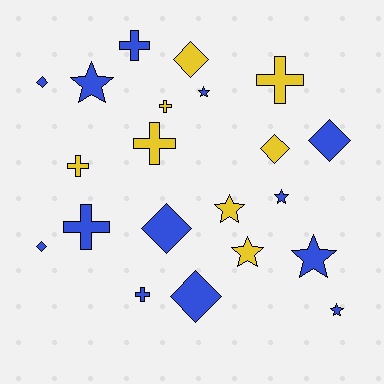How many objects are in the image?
There are 21 objects.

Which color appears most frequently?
Blue, with 13 objects.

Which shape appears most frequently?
Diamond, with 7 objects.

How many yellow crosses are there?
There are 4 yellow crosses.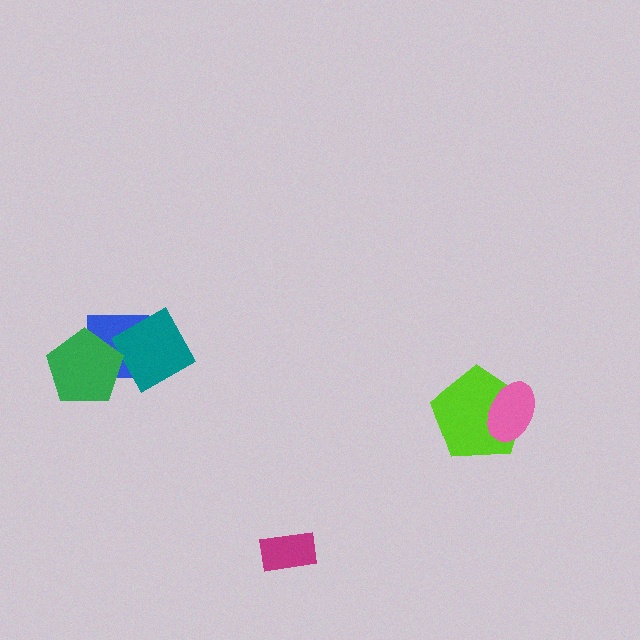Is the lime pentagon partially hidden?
Yes, it is partially covered by another shape.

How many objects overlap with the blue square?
2 objects overlap with the blue square.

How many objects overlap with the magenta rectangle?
0 objects overlap with the magenta rectangle.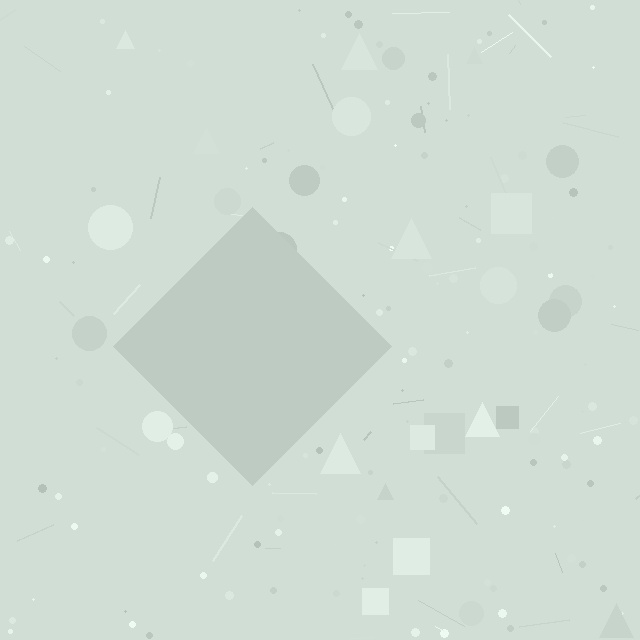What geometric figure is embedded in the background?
A diamond is embedded in the background.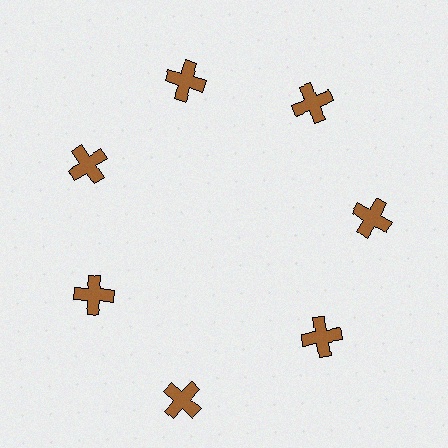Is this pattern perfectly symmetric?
No. The 7 brown crosses are arranged in a ring, but one element near the 6 o'clock position is pushed outward from the center, breaking the 7-fold rotational symmetry.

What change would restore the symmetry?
The symmetry would be restored by moving it inward, back onto the ring so that all 7 crosses sit at equal angles and equal distance from the center.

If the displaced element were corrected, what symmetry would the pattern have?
It would have 7-fold rotational symmetry — the pattern would map onto itself every 51 degrees.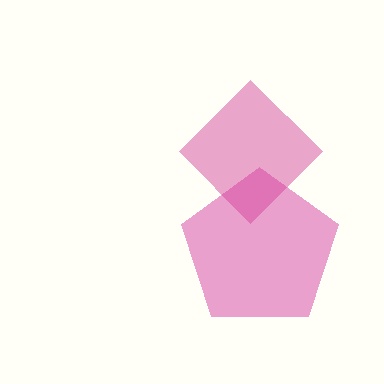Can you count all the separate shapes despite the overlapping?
Yes, there are 2 separate shapes.